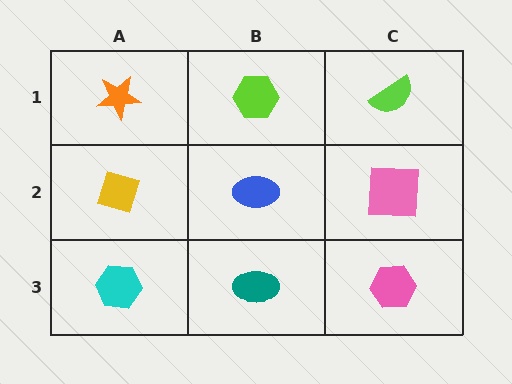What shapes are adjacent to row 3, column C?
A pink square (row 2, column C), a teal ellipse (row 3, column B).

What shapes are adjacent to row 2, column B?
A lime hexagon (row 1, column B), a teal ellipse (row 3, column B), a yellow diamond (row 2, column A), a pink square (row 2, column C).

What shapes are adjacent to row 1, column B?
A blue ellipse (row 2, column B), an orange star (row 1, column A), a lime semicircle (row 1, column C).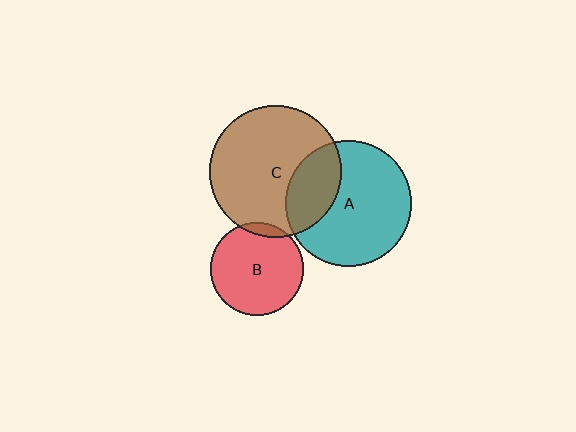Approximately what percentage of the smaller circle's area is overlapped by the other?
Approximately 5%.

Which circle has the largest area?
Circle C (brown).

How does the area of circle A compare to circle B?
Approximately 1.9 times.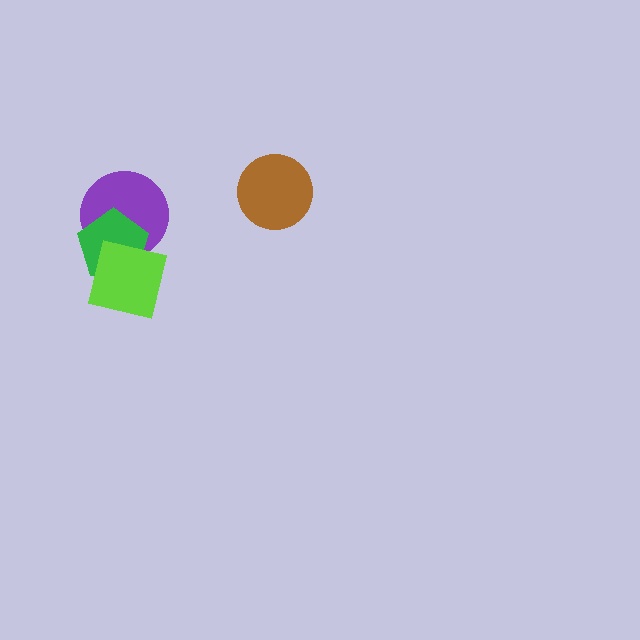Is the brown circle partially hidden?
No, no other shape covers it.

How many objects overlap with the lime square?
2 objects overlap with the lime square.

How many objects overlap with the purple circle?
2 objects overlap with the purple circle.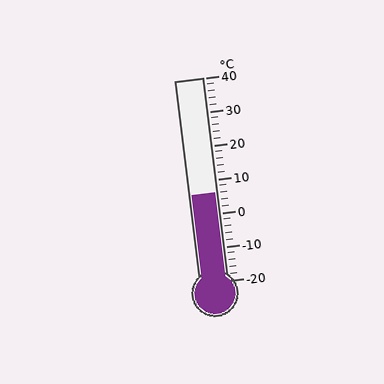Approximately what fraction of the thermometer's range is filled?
The thermometer is filled to approximately 45% of its range.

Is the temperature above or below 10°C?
The temperature is below 10°C.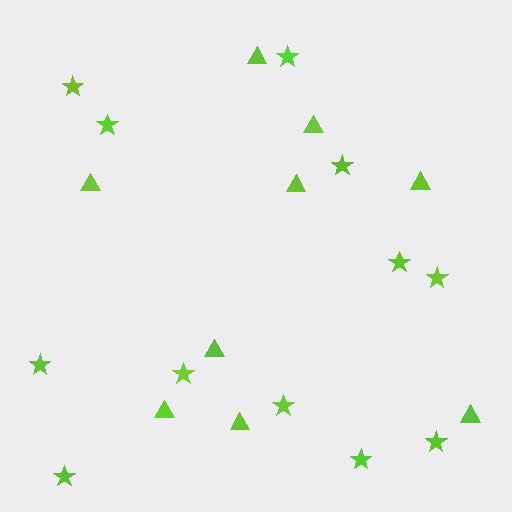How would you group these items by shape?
There are 2 groups: one group of stars (12) and one group of triangles (9).